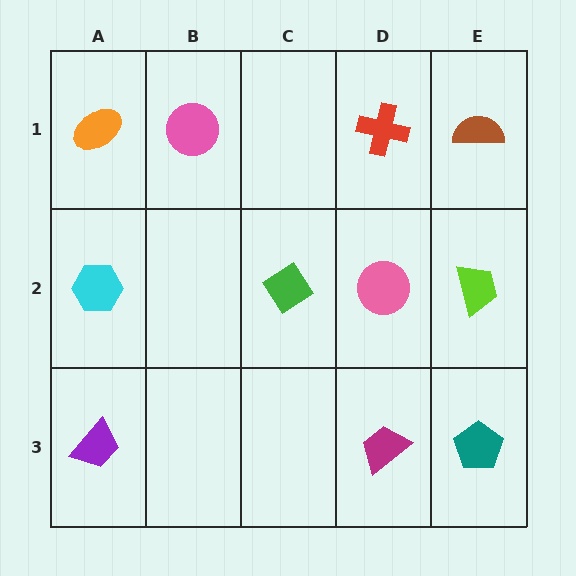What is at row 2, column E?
A lime trapezoid.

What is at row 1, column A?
An orange ellipse.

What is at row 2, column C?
A green diamond.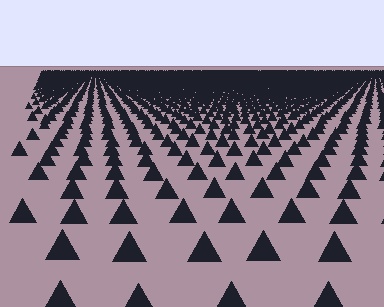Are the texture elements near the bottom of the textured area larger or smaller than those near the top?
Larger. Near the bottom, elements are closer to the viewer and appear at a bigger on-screen size.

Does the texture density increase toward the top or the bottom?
Density increases toward the top.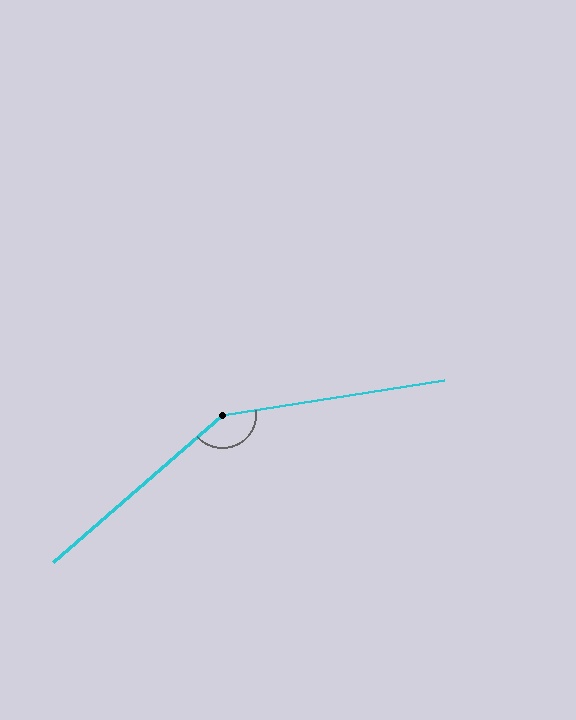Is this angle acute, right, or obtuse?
It is obtuse.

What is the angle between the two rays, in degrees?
Approximately 148 degrees.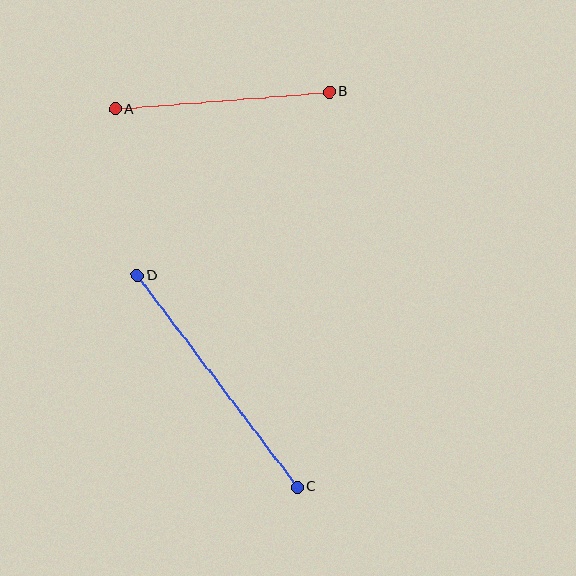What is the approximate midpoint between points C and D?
The midpoint is at approximately (218, 381) pixels.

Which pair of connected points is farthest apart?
Points C and D are farthest apart.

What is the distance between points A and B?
The distance is approximately 214 pixels.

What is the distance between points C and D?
The distance is approximately 266 pixels.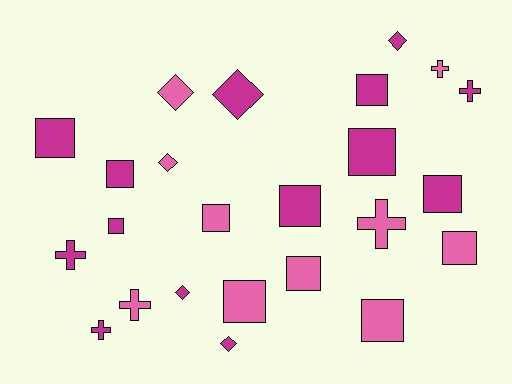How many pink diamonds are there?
There are 2 pink diamonds.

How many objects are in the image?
There are 24 objects.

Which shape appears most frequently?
Square, with 12 objects.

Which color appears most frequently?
Magenta, with 14 objects.